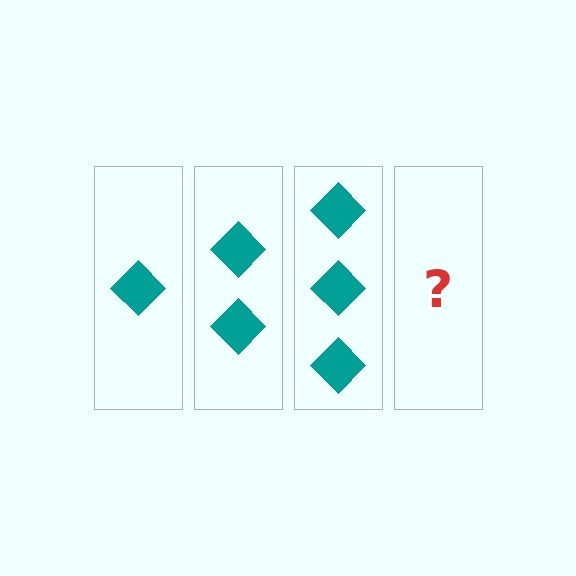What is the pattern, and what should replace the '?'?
The pattern is that each step adds one more diamond. The '?' should be 4 diamonds.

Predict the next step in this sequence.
The next step is 4 diamonds.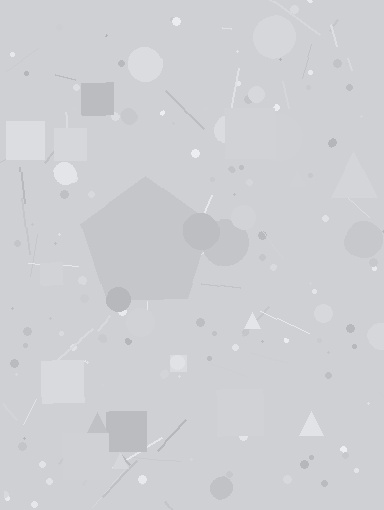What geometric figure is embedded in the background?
A pentagon is embedded in the background.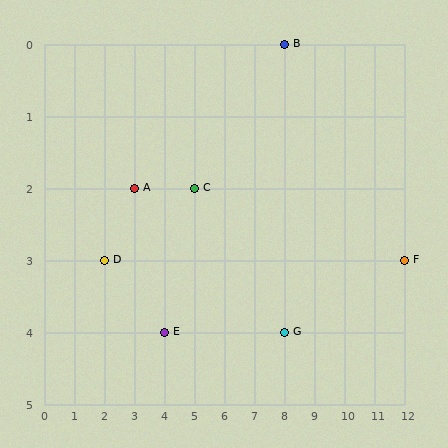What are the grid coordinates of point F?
Point F is at grid coordinates (12, 3).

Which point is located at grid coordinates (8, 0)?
Point B is at (8, 0).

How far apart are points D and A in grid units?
Points D and A are 1 column and 1 row apart (about 1.4 grid units diagonally).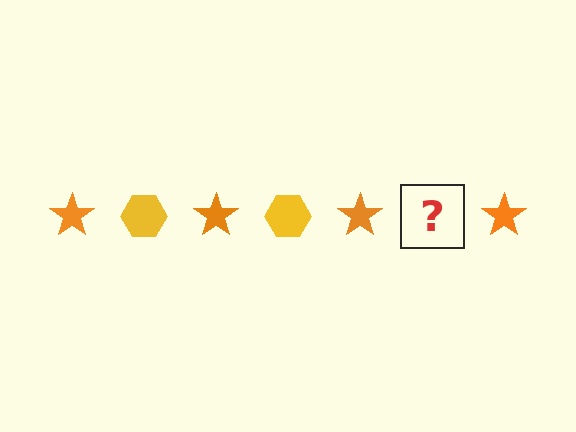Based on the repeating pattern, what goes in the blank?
The blank should be a yellow hexagon.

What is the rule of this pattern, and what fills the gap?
The rule is that the pattern alternates between orange star and yellow hexagon. The gap should be filled with a yellow hexagon.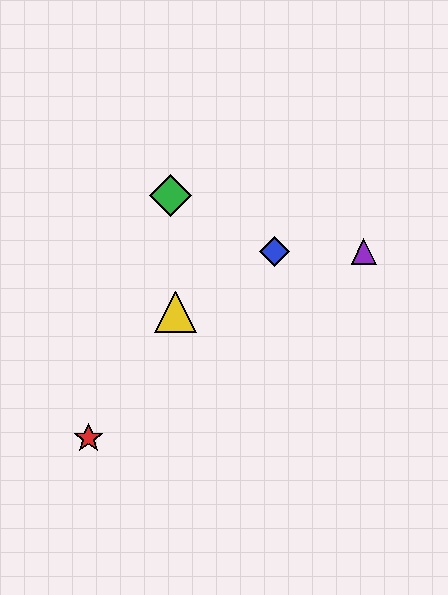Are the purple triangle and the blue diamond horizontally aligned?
Yes, both are at y≈252.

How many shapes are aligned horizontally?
2 shapes (the blue diamond, the purple triangle) are aligned horizontally.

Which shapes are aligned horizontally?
The blue diamond, the purple triangle are aligned horizontally.